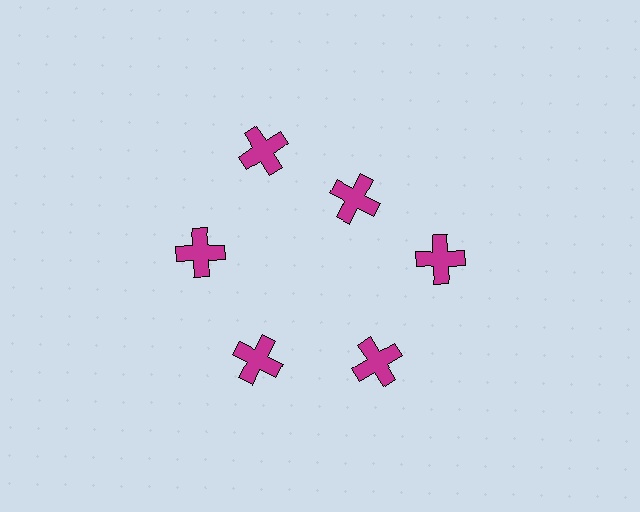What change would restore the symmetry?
The symmetry would be restored by moving it outward, back onto the ring so that all 6 crosses sit at equal angles and equal distance from the center.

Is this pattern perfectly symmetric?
No. The 6 magenta crosses are arranged in a ring, but one element near the 1 o'clock position is pulled inward toward the center, breaking the 6-fold rotational symmetry.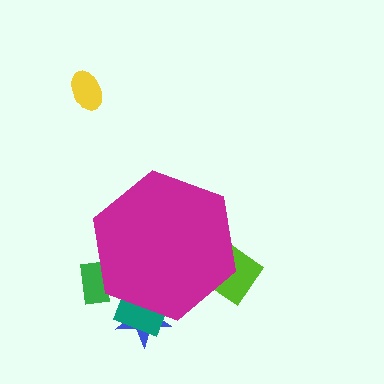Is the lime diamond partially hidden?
Yes, the lime diamond is partially hidden behind the magenta hexagon.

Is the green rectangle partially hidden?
Yes, the green rectangle is partially hidden behind the magenta hexagon.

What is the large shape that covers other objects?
A magenta hexagon.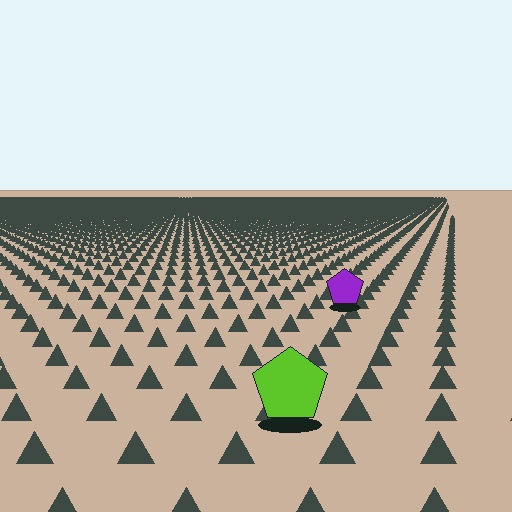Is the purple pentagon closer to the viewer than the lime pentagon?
No. The lime pentagon is closer — you can tell from the texture gradient: the ground texture is coarser near it.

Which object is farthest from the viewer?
The purple pentagon is farthest from the viewer. It appears smaller and the ground texture around it is denser.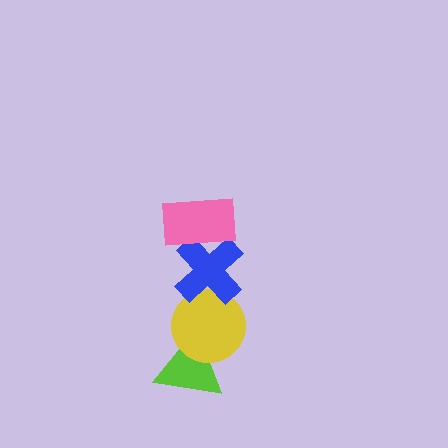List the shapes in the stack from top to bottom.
From top to bottom: the pink rectangle, the blue cross, the yellow circle, the lime triangle.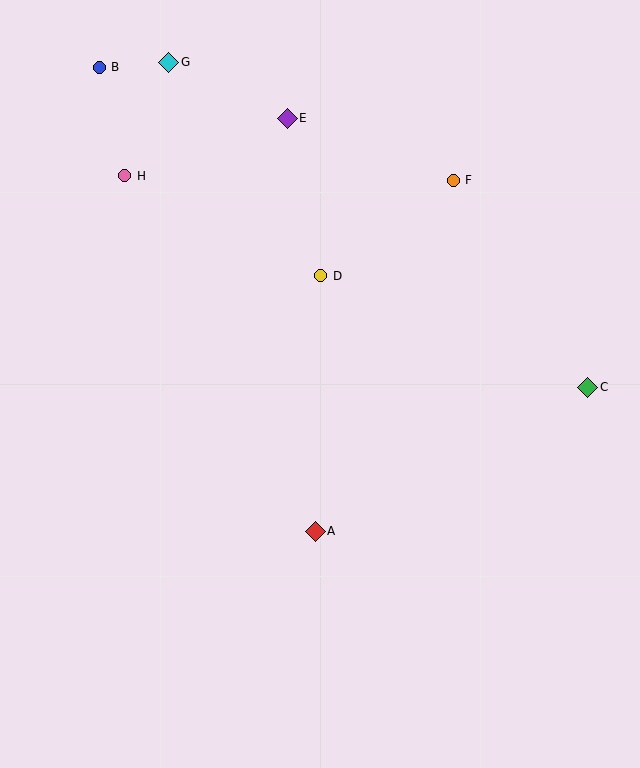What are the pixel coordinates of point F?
Point F is at (453, 180).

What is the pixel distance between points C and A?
The distance between C and A is 308 pixels.